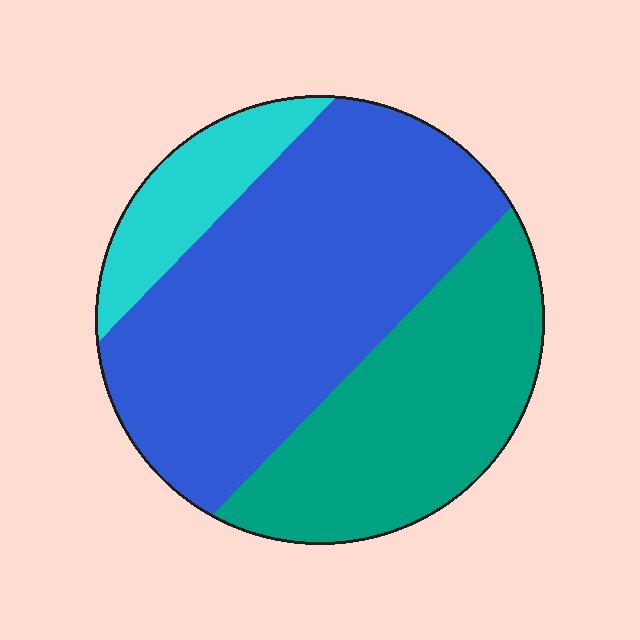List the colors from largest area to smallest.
From largest to smallest: blue, teal, cyan.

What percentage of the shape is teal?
Teal covers 34% of the shape.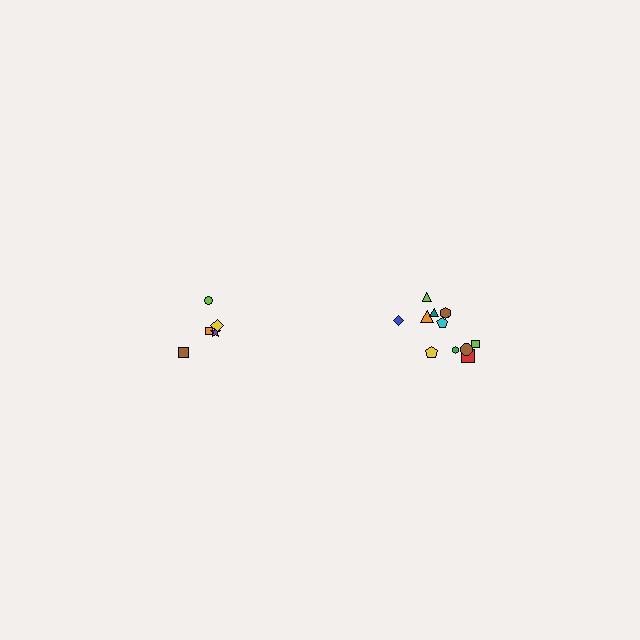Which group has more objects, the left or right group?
The right group.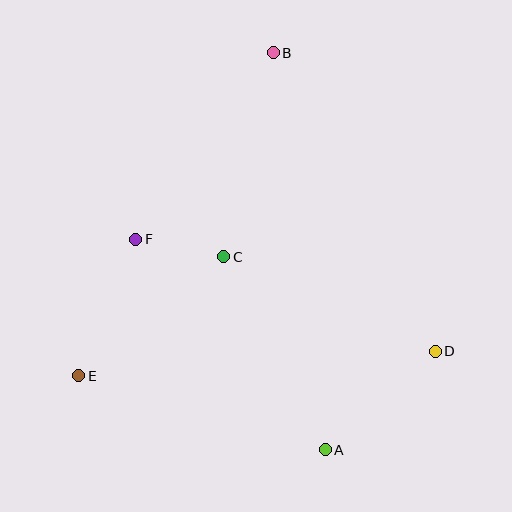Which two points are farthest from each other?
Points A and B are farthest from each other.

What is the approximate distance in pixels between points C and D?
The distance between C and D is approximately 232 pixels.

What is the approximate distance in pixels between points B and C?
The distance between B and C is approximately 210 pixels.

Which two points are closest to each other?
Points C and F are closest to each other.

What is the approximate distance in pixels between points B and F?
The distance between B and F is approximately 231 pixels.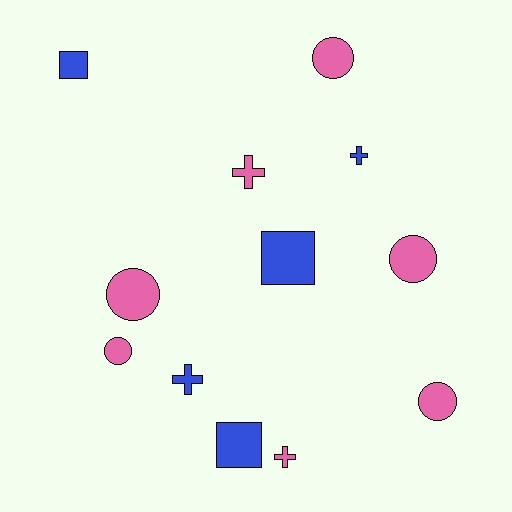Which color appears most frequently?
Pink, with 7 objects.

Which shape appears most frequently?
Circle, with 5 objects.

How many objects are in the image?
There are 12 objects.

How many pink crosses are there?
There are 2 pink crosses.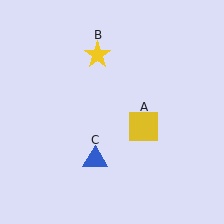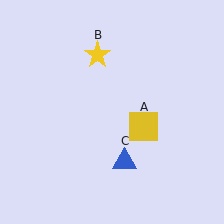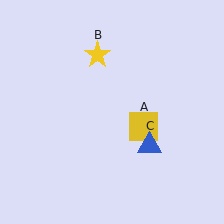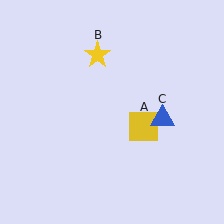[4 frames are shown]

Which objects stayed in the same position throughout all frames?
Yellow square (object A) and yellow star (object B) remained stationary.